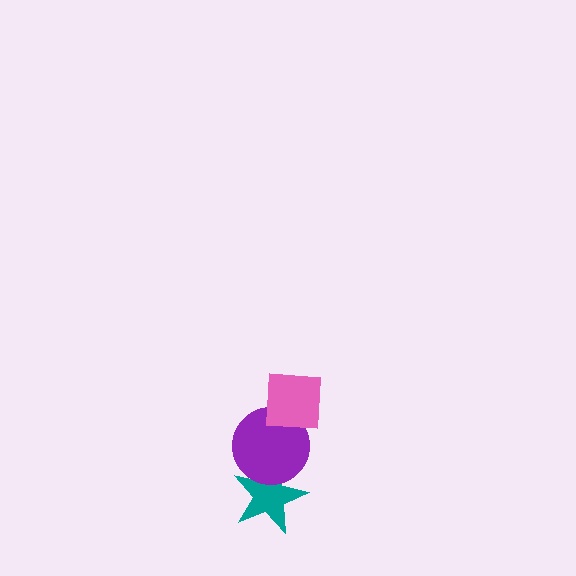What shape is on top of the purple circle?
The pink square is on top of the purple circle.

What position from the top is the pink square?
The pink square is 1st from the top.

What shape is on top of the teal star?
The purple circle is on top of the teal star.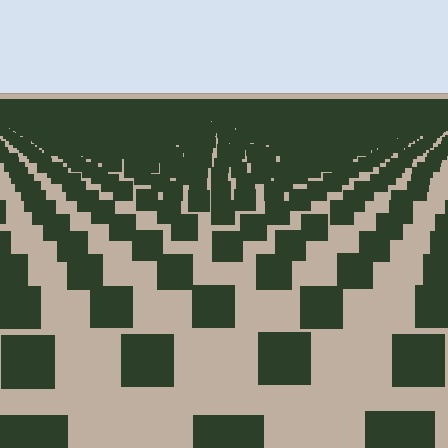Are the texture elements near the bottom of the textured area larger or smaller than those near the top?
Larger. Near the bottom, elements are closer to the viewer and appear at a bigger on-screen size.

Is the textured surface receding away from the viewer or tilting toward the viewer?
The surface is receding away from the viewer. Texture elements get smaller and denser toward the top.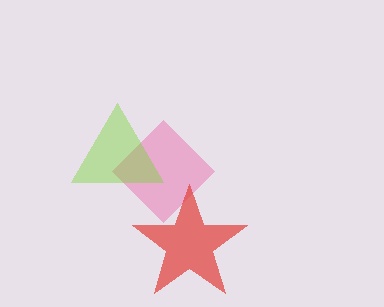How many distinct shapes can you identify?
There are 3 distinct shapes: a pink diamond, a red star, a lime triangle.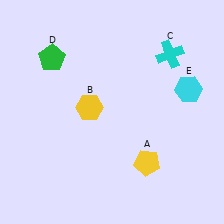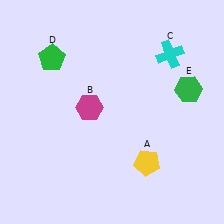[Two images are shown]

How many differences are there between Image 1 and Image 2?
There are 2 differences between the two images.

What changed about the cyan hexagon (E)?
In Image 1, E is cyan. In Image 2, it changed to green.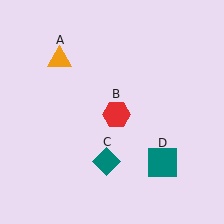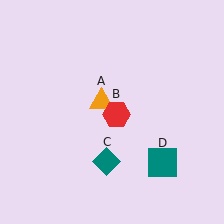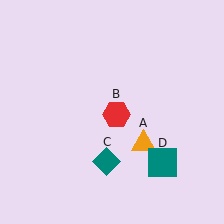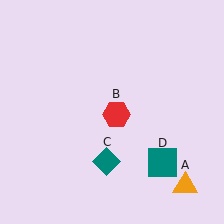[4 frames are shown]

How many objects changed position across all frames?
1 object changed position: orange triangle (object A).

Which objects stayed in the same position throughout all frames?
Red hexagon (object B) and teal diamond (object C) and teal square (object D) remained stationary.